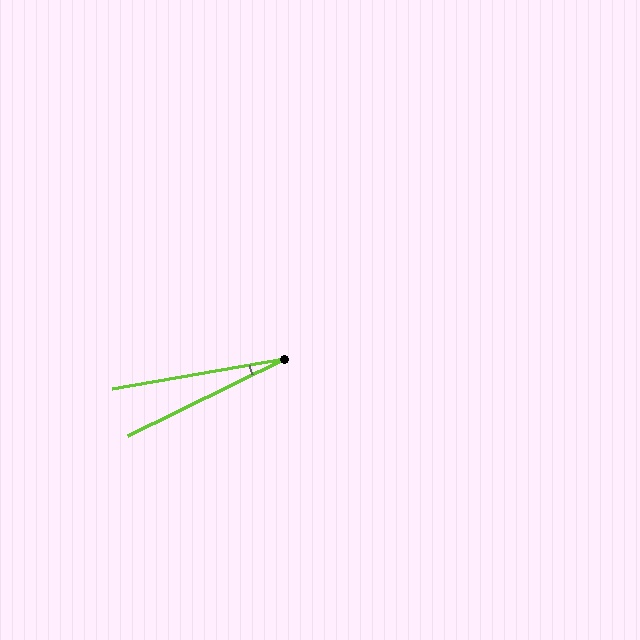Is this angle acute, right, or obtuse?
It is acute.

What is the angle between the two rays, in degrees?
Approximately 16 degrees.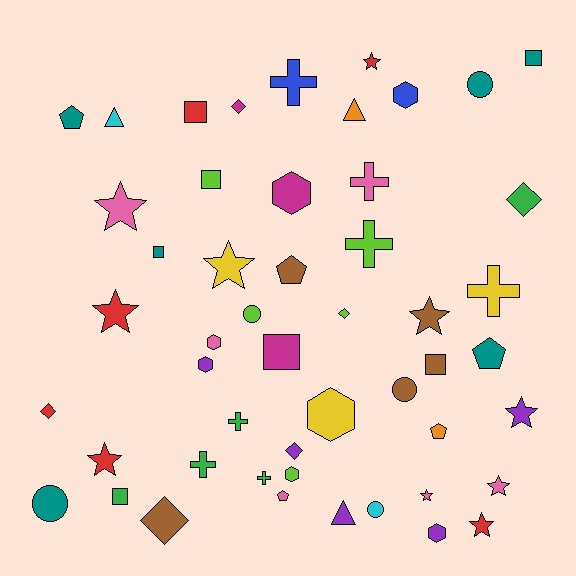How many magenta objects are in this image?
There are 3 magenta objects.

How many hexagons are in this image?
There are 7 hexagons.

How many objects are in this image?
There are 50 objects.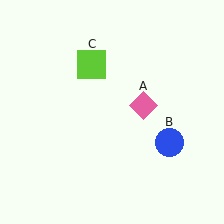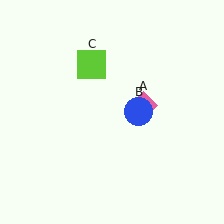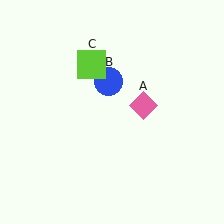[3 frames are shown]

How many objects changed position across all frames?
1 object changed position: blue circle (object B).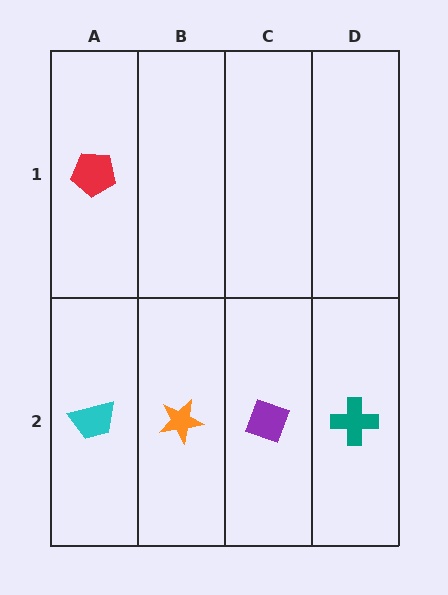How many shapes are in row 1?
1 shape.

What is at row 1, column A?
A red pentagon.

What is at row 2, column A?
A cyan trapezoid.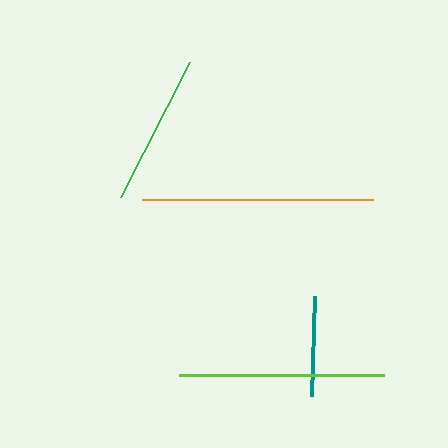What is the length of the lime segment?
The lime segment is approximately 205 pixels long.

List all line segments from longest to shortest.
From longest to shortest: orange, lime, green, teal.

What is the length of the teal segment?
The teal segment is approximately 99 pixels long.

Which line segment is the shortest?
The teal line is the shortest at approximately 99 pixels.